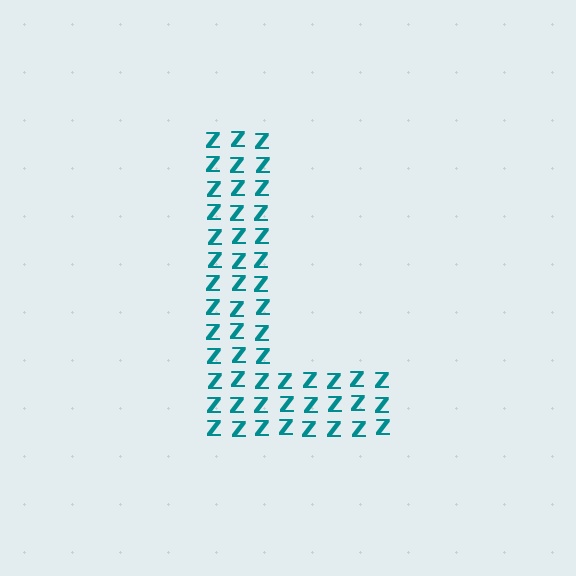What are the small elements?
The small elements are letter Z's.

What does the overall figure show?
The overall figure shows the letter L.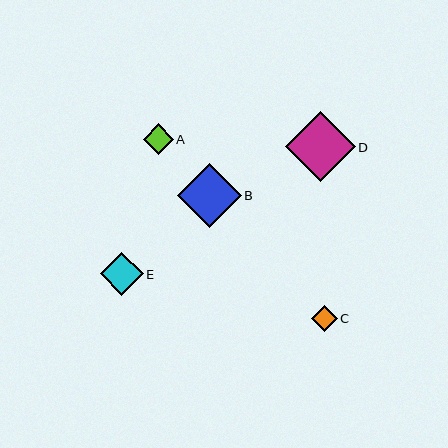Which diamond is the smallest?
Diamond C is the smallest with a size of approximately 26 pixels.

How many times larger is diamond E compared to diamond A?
Diamond E is approximately 1.4 times the size of diamond A.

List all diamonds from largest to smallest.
From largest to smallest: D, B, E, A, C.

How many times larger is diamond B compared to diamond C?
Diamond B is approximately 2.5 times the size of diamond C.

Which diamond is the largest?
Diamond D is the largest with a size of approximately 70 pixels.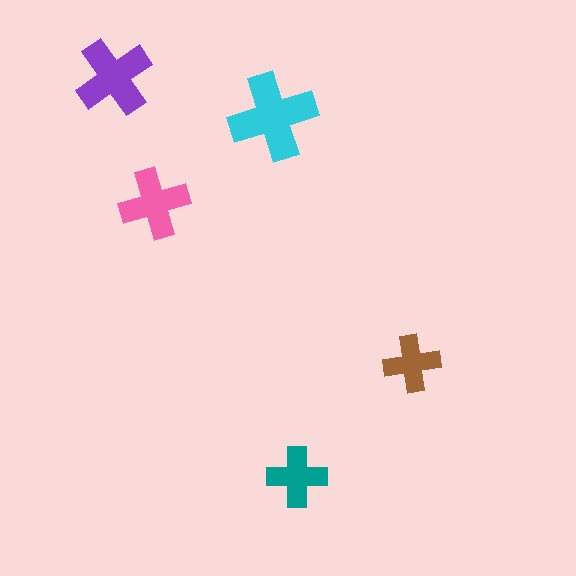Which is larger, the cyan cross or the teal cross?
The cyan one.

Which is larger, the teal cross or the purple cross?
The purple one.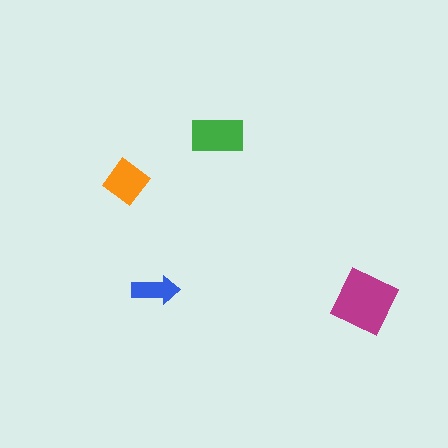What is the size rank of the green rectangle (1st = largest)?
2nd.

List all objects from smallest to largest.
The blue arrow, the orange diamond, the green rectangle, the magenta square.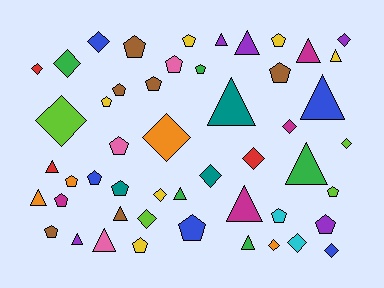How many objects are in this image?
There are 50 objects.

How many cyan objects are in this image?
There are 2 cyan objects.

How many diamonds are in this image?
There are 15 diamonds.